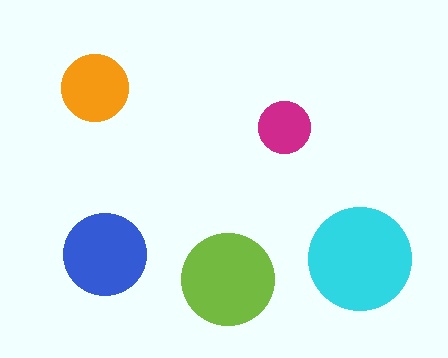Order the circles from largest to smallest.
the cyan one, the lime one, the blue one, the orange one, the magenta one.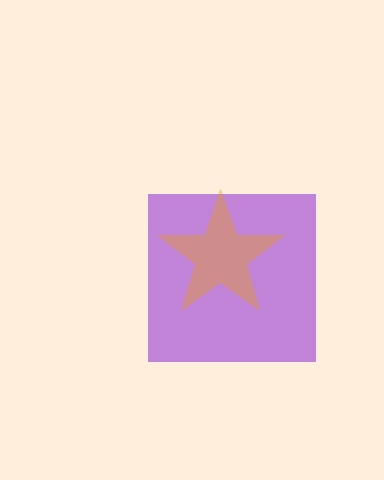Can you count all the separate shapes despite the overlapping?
Yes, there are 2 separate shapes.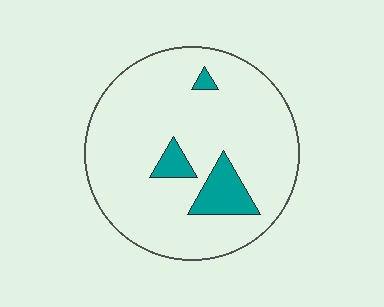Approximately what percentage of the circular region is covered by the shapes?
Approximately 10%.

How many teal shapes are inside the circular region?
3.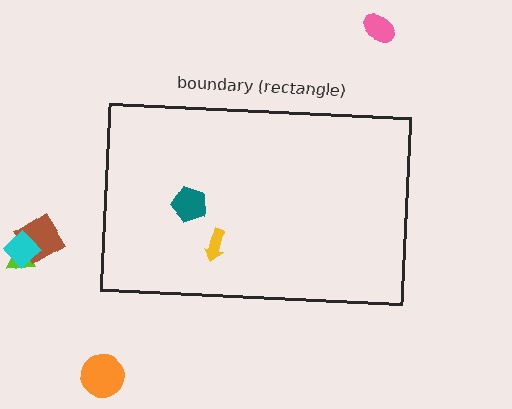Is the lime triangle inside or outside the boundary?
Outside.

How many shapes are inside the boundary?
2 inside, 5 outside.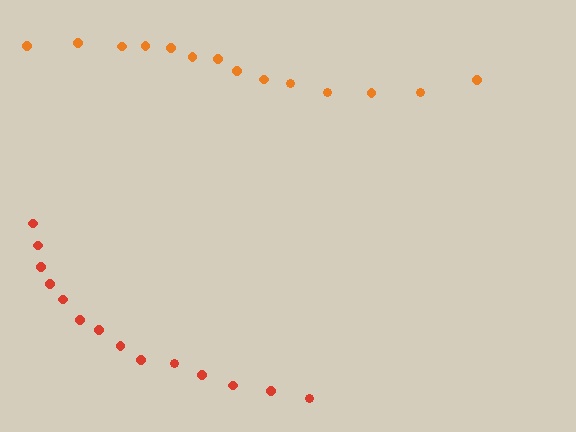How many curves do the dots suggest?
There are 2 distinct paths.